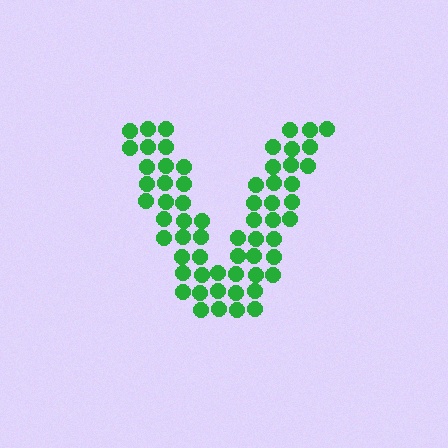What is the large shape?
The large shape is the letter V.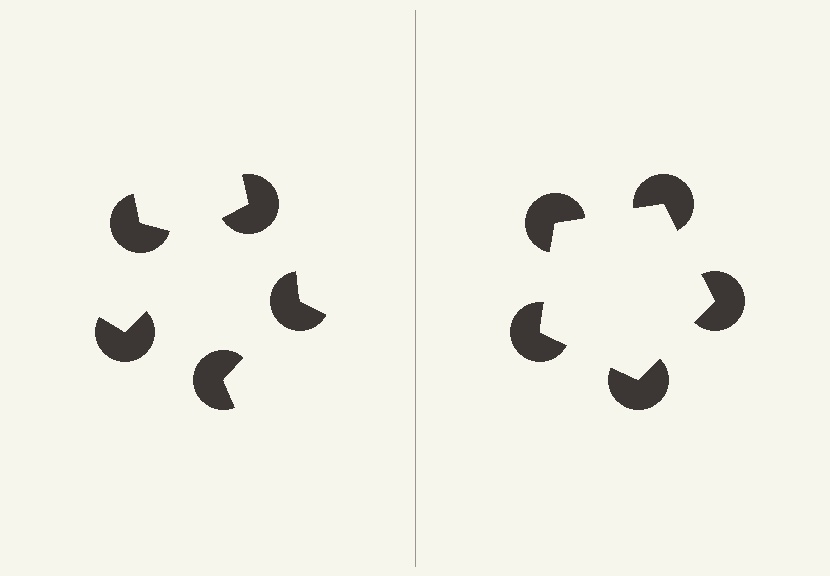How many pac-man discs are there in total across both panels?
10 — 5 on each side.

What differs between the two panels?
The pac-man discs are positioned identically on both sides; only the wedge orientations differ. On the right they align to a pentagon; on the left they are misaligned.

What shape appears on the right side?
An illusory pentagon.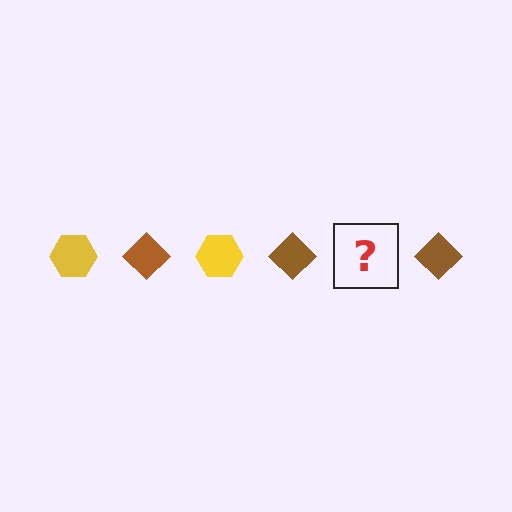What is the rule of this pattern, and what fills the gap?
The rule is that the pattern alternates between yellow hexagon and brown diamond. The gap should be filled with a yellow hexagon.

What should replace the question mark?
The question mark should be replaced with a yellow hexagon.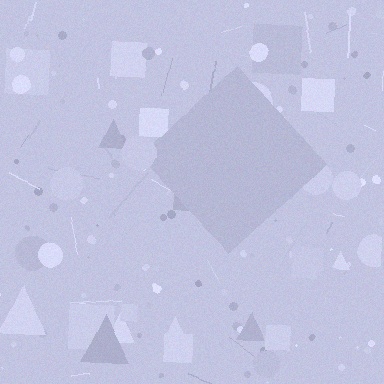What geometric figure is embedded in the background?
A diamond is embedded in the background.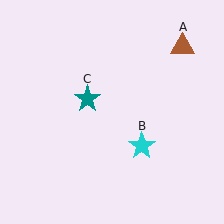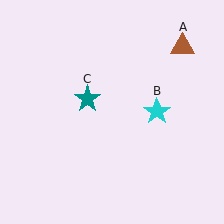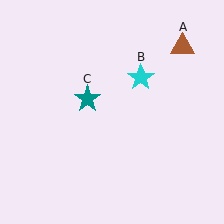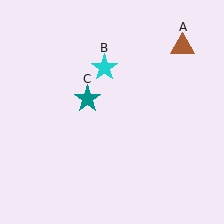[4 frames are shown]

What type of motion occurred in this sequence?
The cyan star (object B) rotated counterclockwise around the center of the scene.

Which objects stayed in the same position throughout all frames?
Brown triangle (object A) and teal star (object C) remained stationary.